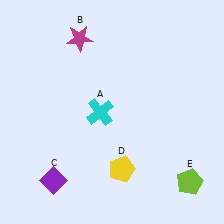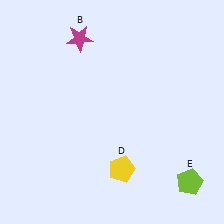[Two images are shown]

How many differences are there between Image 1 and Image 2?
There are 2 differences between the two images.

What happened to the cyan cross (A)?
The cyan cross (A) was removed in Image 2. It was in the bottom-left area of Image 1.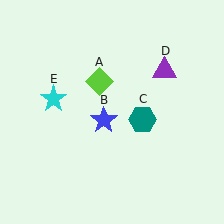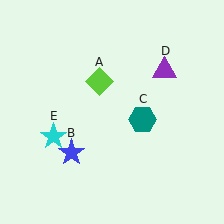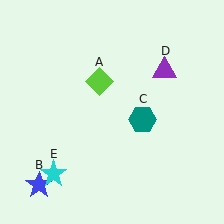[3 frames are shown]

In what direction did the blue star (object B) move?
The blue star (object B) moved down and to the left.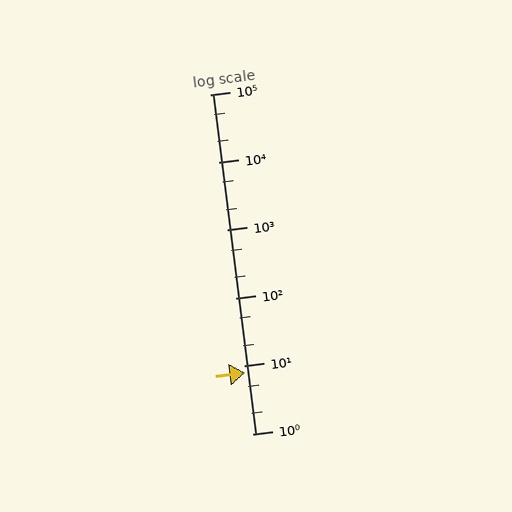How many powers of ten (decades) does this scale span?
The scale spans 5 decades, from 1 to 100000.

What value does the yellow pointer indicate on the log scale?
The pointer indicates approximately 8.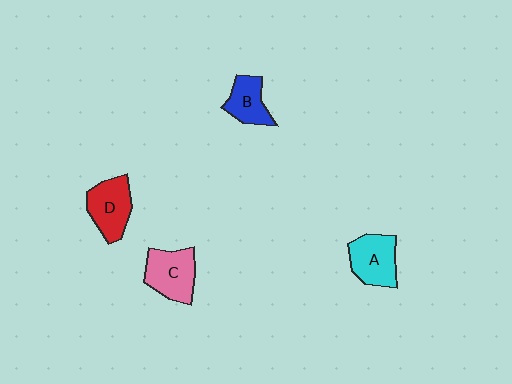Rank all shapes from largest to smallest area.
From largest to smallest: C (pink), D (red), A (cyan), B (blue).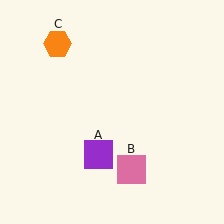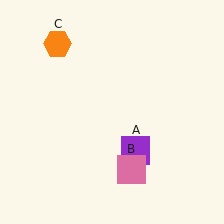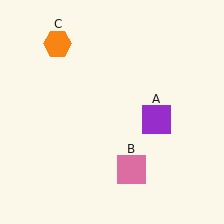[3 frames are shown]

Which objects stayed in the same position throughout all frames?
Pink square (object B) and orange hexagon (object C) remained stationary.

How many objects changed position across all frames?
1 object changed position: purple square (object A).